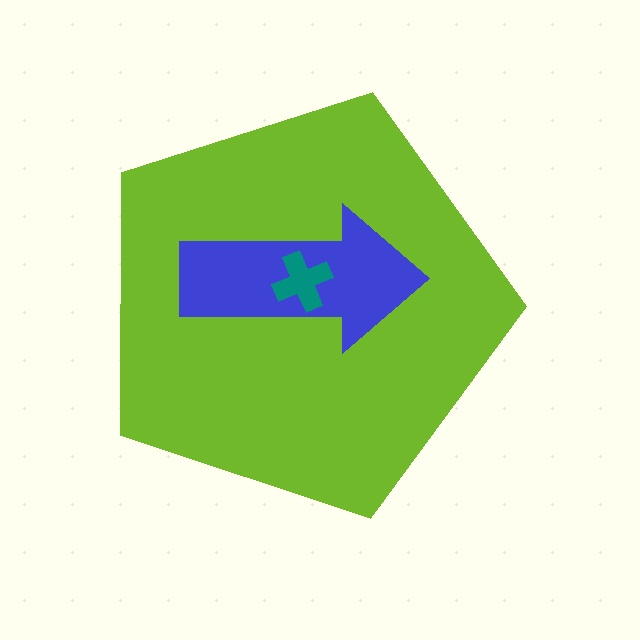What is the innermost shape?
The teal cross.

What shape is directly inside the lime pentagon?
The blue arrow.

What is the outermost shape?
The lime pentagon.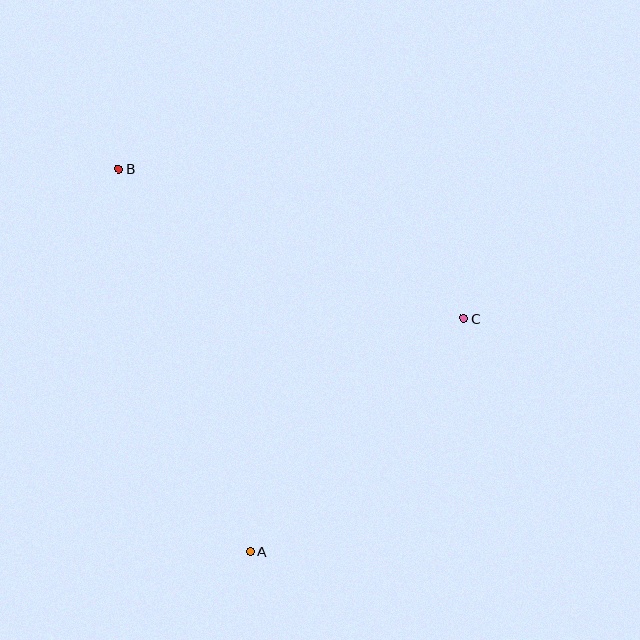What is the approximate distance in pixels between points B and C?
The distance between B and C is approximately 376 pixels.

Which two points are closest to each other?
Points A and C are closest to each other.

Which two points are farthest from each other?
Points A and B are farthest from each other.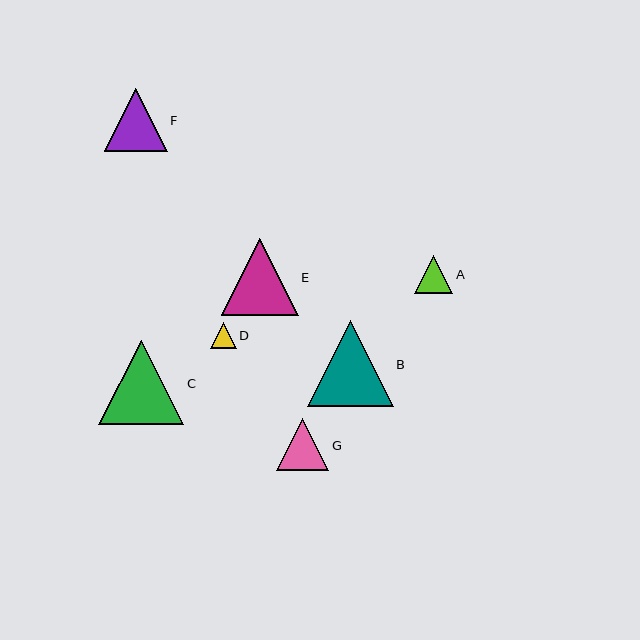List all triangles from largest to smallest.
From largest to smallest: B, C, E, F, G, A, D.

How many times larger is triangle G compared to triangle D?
Triangle G is approximately 2.0 times the size of triangle D.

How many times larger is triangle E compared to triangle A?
Triangle E is approximately 2.0 times the size of triangle A.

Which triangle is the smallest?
Triangle D is the smallest with a size of approximately 26 pixels.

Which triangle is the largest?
Triangle B is the largest with a size of approximately 86 pixels.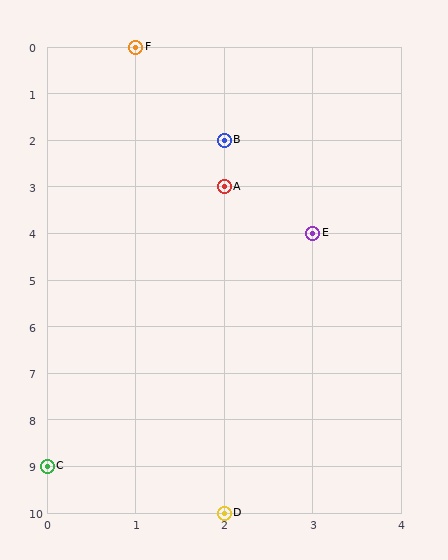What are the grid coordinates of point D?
Point D is at grid coordinates (2, 10).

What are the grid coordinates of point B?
Point B is at grid coordinates (2, 2).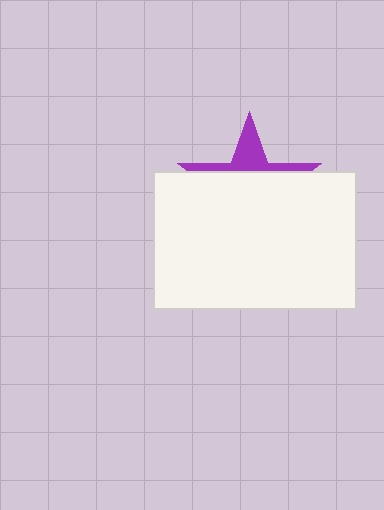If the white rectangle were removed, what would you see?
You would see the complete purple star.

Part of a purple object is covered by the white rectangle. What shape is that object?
It is a star.